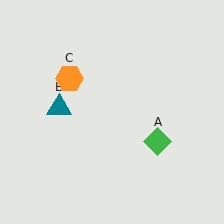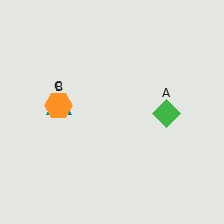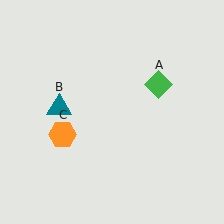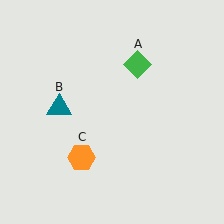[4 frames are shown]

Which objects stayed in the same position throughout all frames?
Teal triangle (object B) remained stationary.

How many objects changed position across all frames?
2 objects changed position: green diamond (object A), orange hexagon (object C).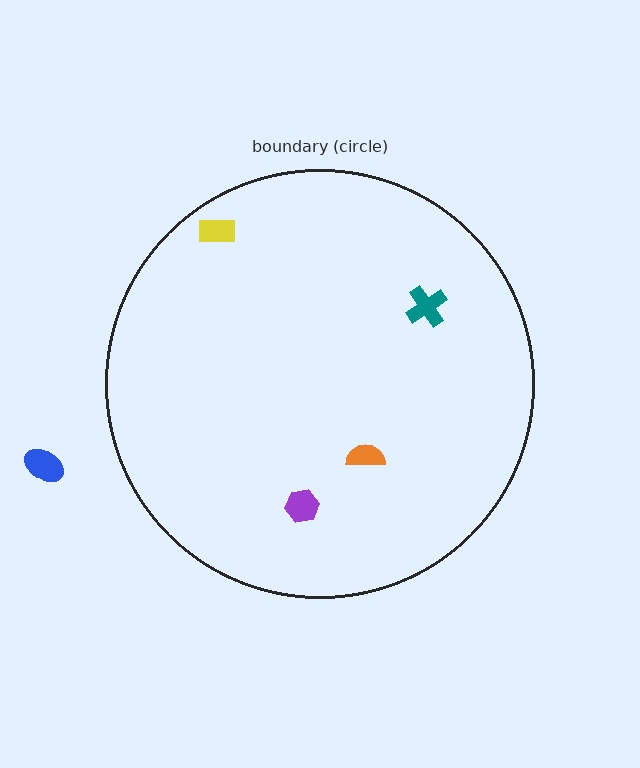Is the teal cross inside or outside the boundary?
Inside.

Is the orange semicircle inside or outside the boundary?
Inside.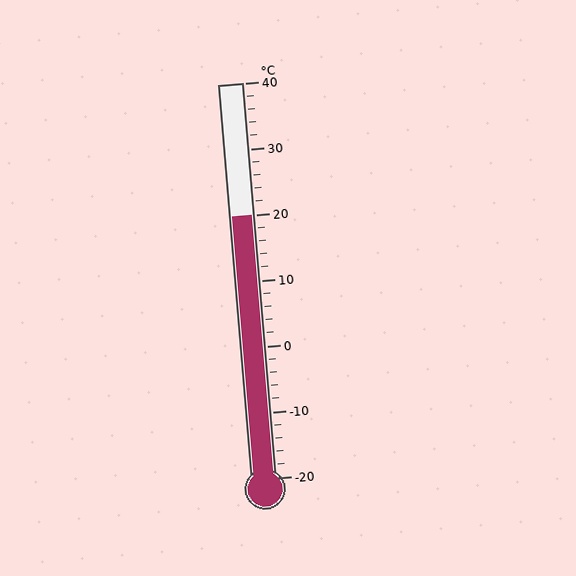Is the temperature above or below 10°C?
The temperature is above 10°C.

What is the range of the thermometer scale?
The thermometer scale ranges from -20°C to 40°C.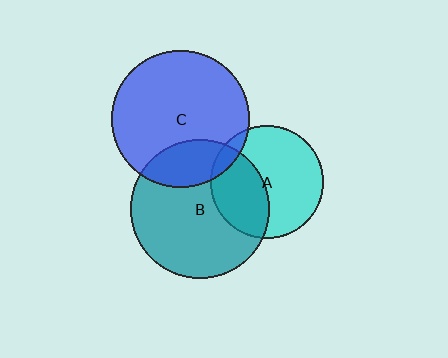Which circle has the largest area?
Circle B (teal).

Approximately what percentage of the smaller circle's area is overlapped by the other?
Approximately 10%.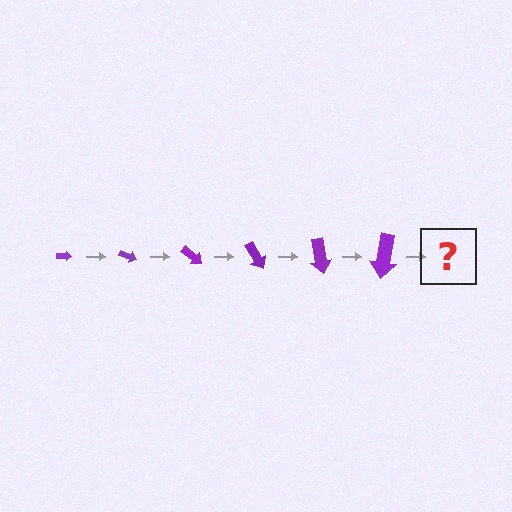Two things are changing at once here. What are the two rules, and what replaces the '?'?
The two rules are that the arrow grows larger each step and it rotates 20 degrees each step. The '?' should be an arrow, larger than the previous one and rotated 120 degrees from the start.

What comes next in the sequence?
The next element should be an arrow, larger than the previous one and rotated 120 degrees from the start.